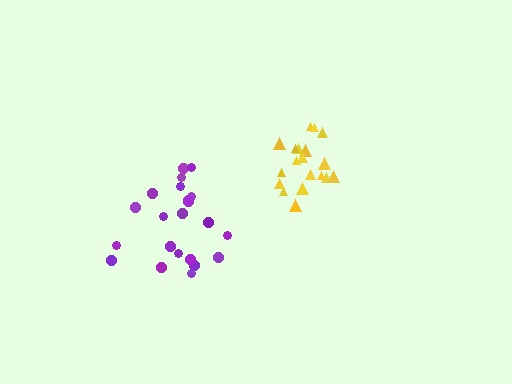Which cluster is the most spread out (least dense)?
Purple.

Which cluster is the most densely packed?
Yellow.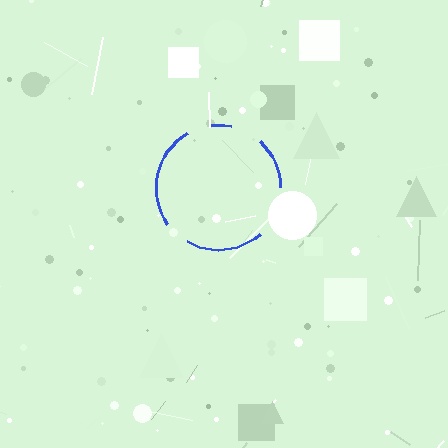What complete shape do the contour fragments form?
The contour fragments form a circle.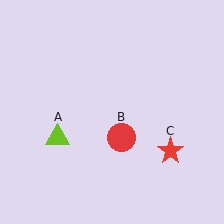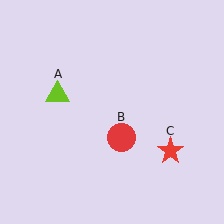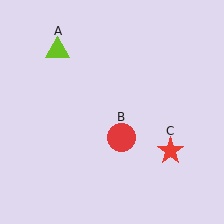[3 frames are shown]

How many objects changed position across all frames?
1 object changed position: lime triangle (object A).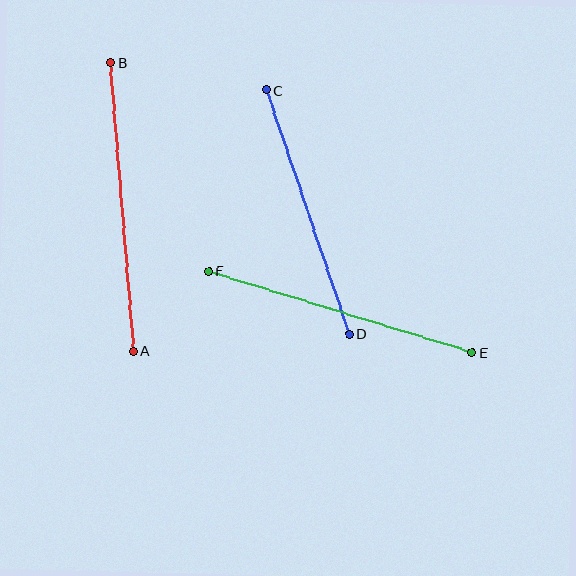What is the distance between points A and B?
The distance is approximately 290 pixels.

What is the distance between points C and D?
The distance is approximately 257 pixels.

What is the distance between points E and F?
The distance is approximately 276 pixels.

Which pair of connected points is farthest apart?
Points A and B are farthest apart.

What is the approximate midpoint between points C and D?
The midpoint is at approximately (308, 212) pixels.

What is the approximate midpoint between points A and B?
The midpoint is at approximately (122, 207) pixels.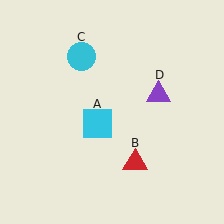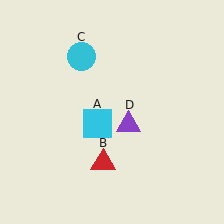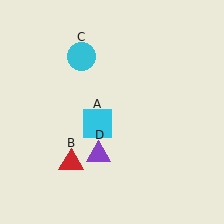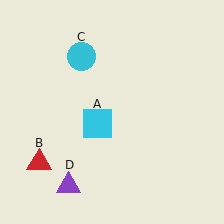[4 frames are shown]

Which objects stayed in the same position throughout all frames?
Cyan square (object A) and cyan circle (object C) remained stationary.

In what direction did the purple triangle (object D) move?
The purple triangle (object D) moved down and to the left.